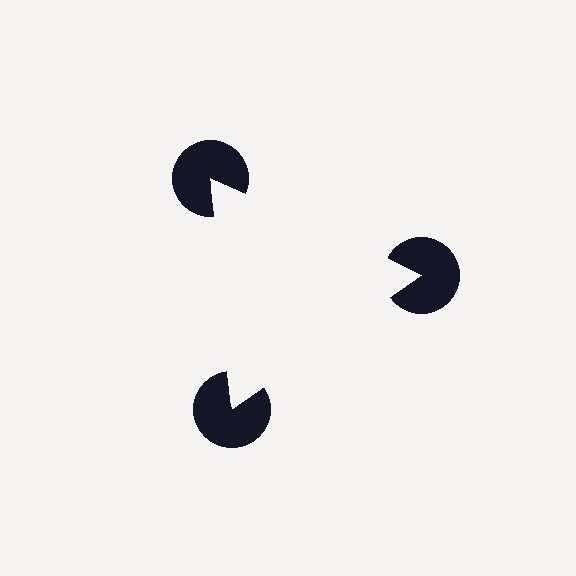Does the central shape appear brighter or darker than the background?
It typically appears slightly brighter than the background, even though no actual brightness change is drawn.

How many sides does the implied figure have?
3 sides.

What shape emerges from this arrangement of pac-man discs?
An illusory triangle — its edges are inferred from the aligned wedge cuts in the pac-man discs, not physically drawn.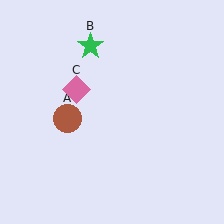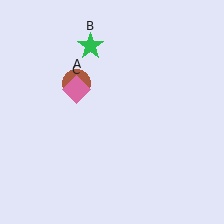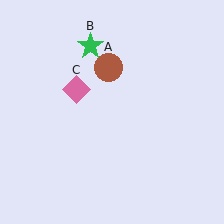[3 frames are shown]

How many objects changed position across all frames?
1 object changed position: brown circle (object A).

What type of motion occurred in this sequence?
The brown circle (object A) rotated clockwise around the center of the scene.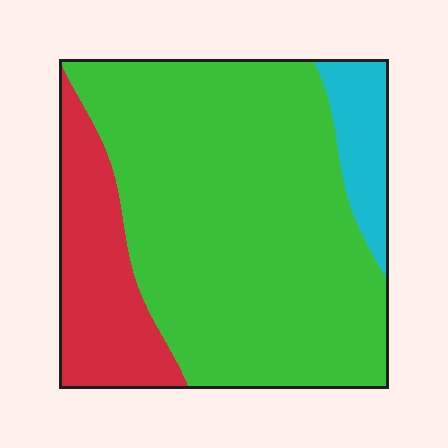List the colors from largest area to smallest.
From largest to smallest: green, red, cyan.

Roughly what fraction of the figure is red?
Red takes up about one fifth (1/5) of the figure.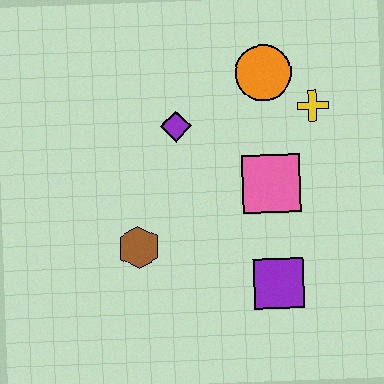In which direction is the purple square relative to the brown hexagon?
The purple square is to the right of the brown hexagon.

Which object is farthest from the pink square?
The brown hexagon is farthest from the pink square.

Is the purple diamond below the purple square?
No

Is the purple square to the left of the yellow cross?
Yes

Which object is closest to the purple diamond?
The orange circle is closest to the purple diamond.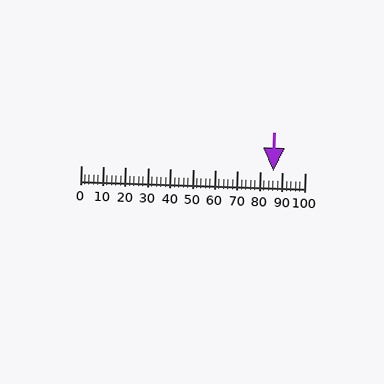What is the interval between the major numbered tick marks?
The major tick marks are spaced 10 units apart.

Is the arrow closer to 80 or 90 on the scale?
The arrow is closer to 90.